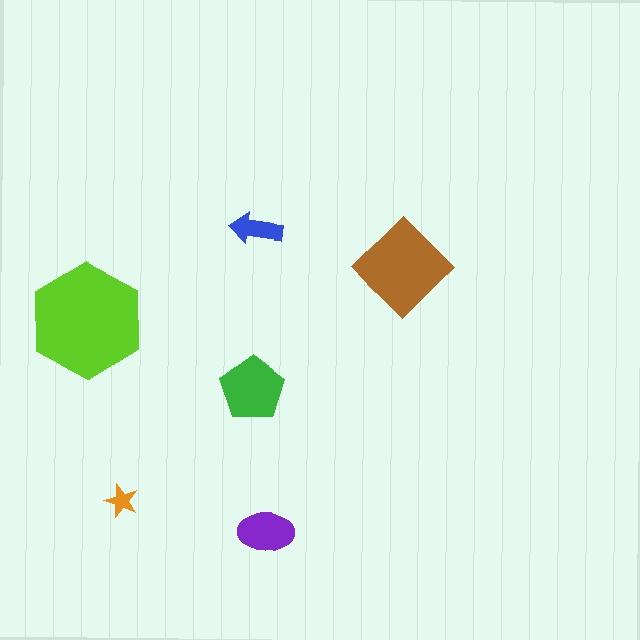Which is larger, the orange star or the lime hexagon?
The lime hexagon.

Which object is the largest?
The lime hexagon.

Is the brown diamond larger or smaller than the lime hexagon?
Smaller.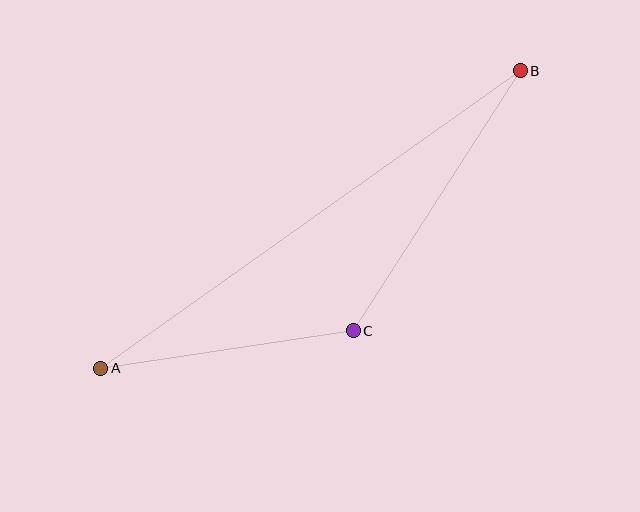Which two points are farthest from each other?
Points A and B are farthest from each other.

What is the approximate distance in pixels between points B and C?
The distance between B and C is approximately 309 pixels.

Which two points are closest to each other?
Points A and C are closest to each other.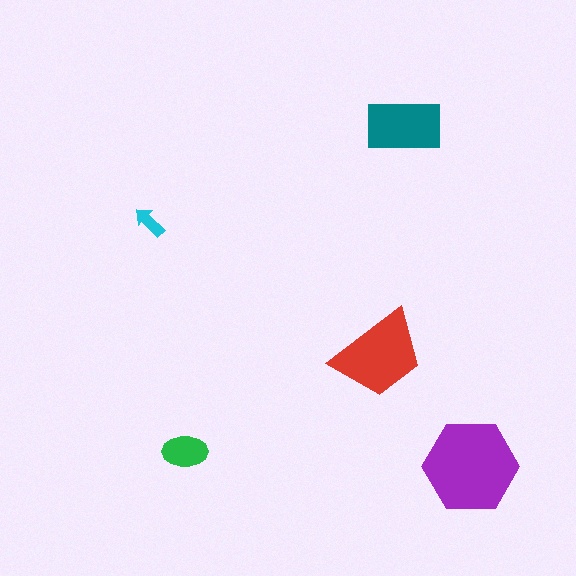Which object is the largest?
The purple hexagon.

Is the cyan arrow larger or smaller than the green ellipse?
Smaller.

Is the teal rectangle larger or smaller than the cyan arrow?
Larger.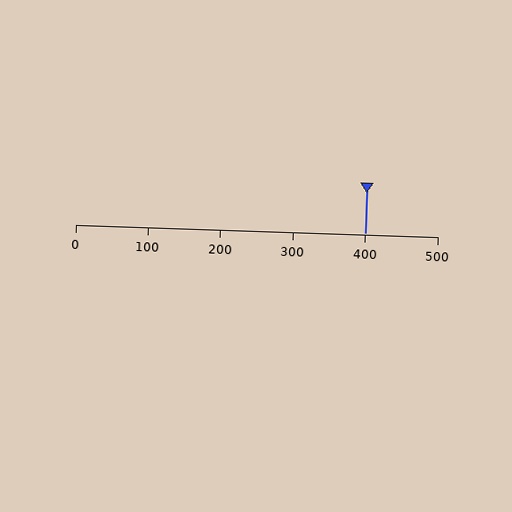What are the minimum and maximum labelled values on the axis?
The axis runs from 0 to 500.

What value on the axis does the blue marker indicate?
The marker indicates approximately 400.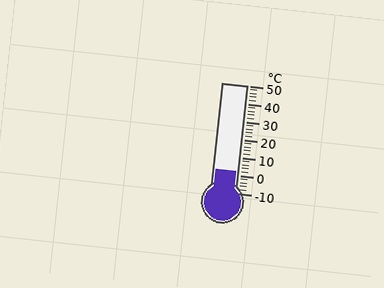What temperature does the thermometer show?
The thermometer shows approximately 2°C.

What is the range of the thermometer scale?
The thermometer scale ranges from -10°C to 50°C.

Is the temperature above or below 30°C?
The temperature is below 30°C.